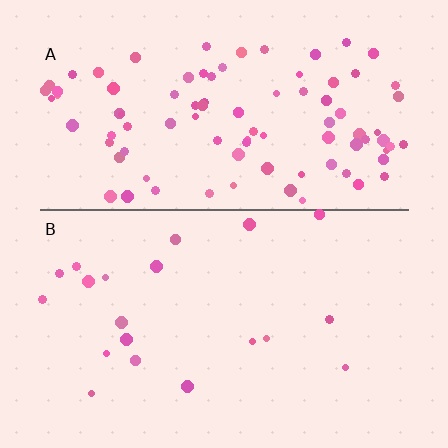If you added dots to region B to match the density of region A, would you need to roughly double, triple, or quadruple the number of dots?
Approximately quadruple.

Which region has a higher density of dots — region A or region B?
A (the top).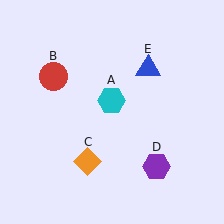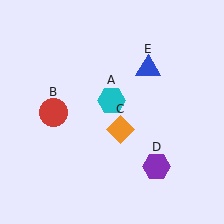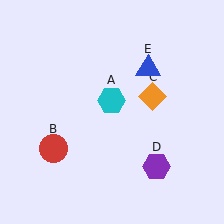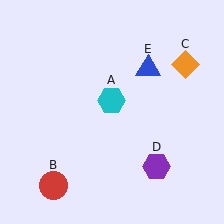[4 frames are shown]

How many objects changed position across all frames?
2 objects changed position: red circle (object B), orange diamond (object C).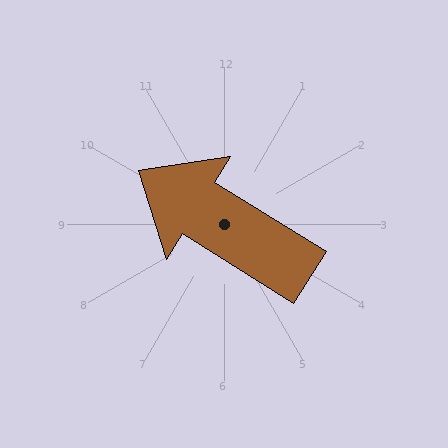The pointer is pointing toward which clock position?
Roughly 10 o'clock.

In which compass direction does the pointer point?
Northwest.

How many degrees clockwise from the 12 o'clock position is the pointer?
Approximately 302 degrees.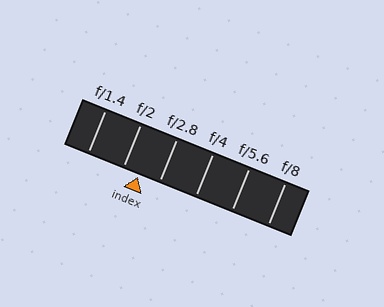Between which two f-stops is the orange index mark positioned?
The index mark is between f/2 and f/2.8.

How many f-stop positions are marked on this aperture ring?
There are 6 f-stop positions marked.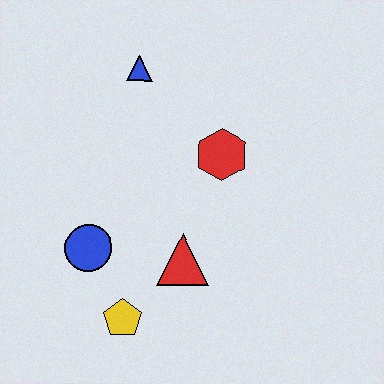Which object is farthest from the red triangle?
The blue triangle is farthest from the red triangle.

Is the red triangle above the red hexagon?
No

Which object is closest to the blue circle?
The yellow pentagon is closest to the blue circle.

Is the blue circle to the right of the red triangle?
No